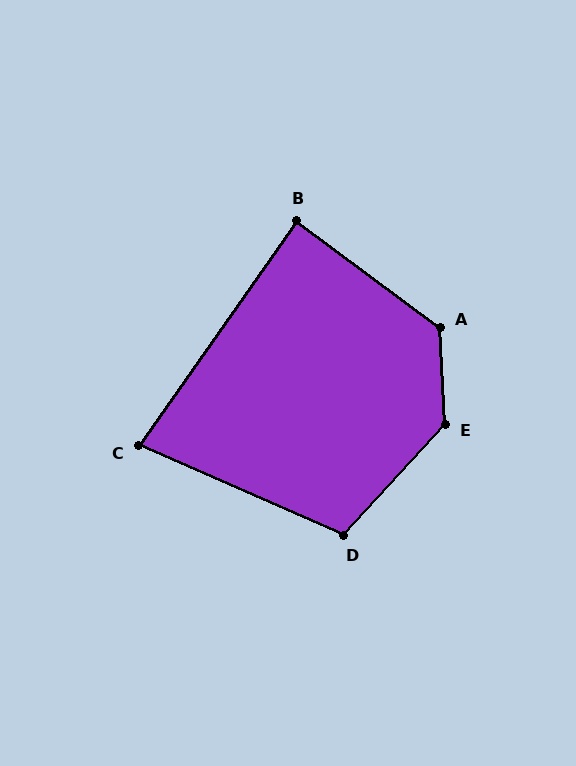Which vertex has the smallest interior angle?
C, at approximately 78 degrees.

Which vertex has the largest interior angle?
E, at approximately 135 degrees.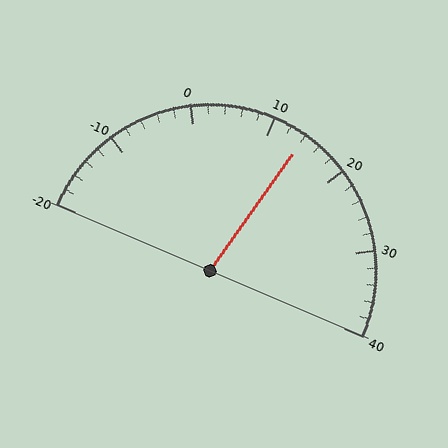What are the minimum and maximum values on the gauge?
The gauge ranges from -20 to 40.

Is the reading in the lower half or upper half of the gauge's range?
The reading is in the upper half of the range (-20 to 40).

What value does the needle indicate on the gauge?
The needle indicates approximately 14.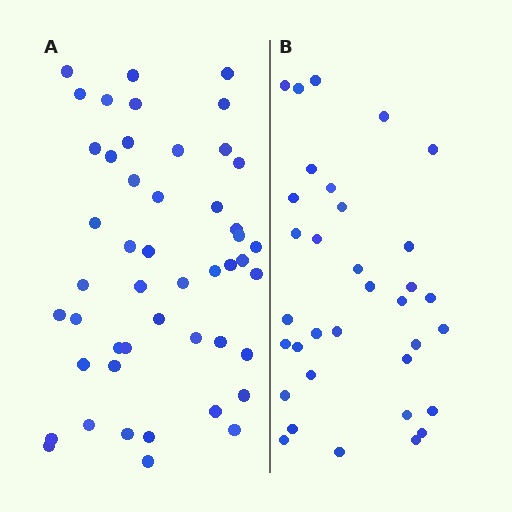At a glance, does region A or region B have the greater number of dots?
Region A (the left region) has more dots.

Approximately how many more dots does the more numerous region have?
Region A has approximately 15 more dots than region B.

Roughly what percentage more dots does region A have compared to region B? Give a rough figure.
About 40% more.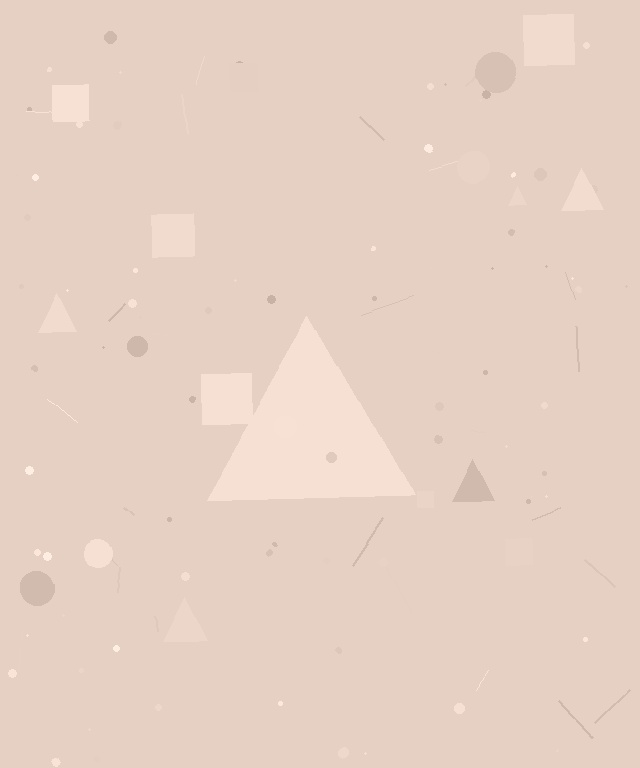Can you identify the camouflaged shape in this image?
The camouflaged shape is a triangle.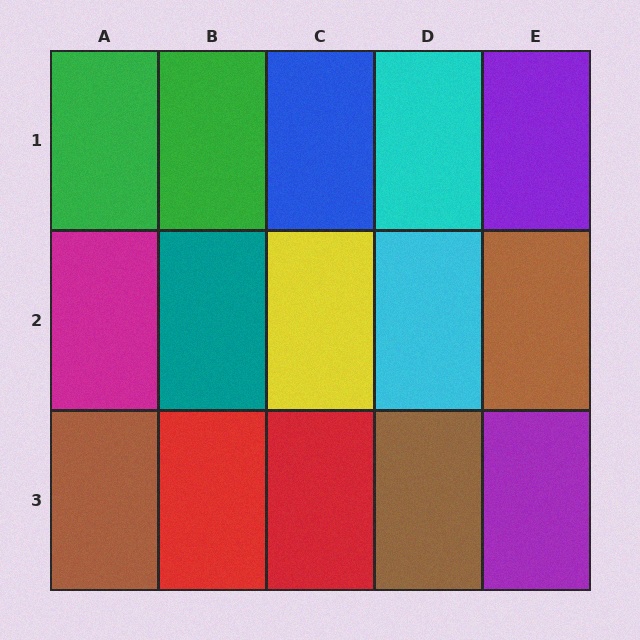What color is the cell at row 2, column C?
Yellow.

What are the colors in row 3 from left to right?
Brown, red, red, brown, purple.